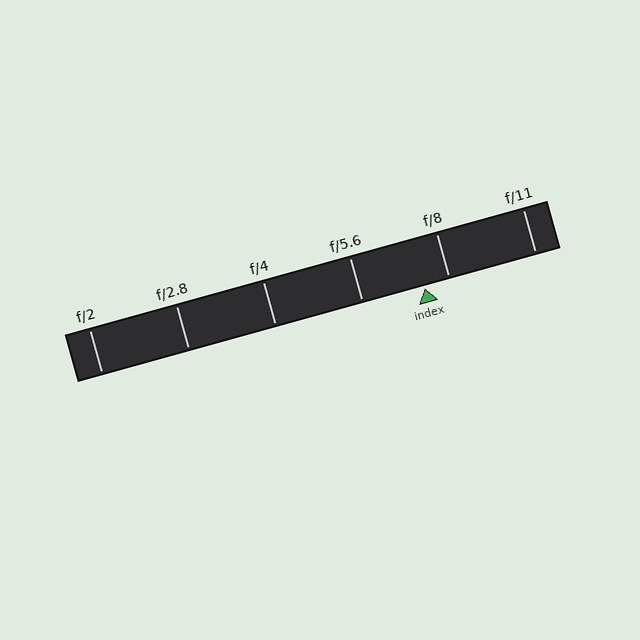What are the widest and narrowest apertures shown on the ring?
The widest aperture shown is f/2 and the narrowest is f/11.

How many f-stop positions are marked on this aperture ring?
There are 6 f-stop positions marked.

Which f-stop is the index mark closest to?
The index mark is closest to f/8.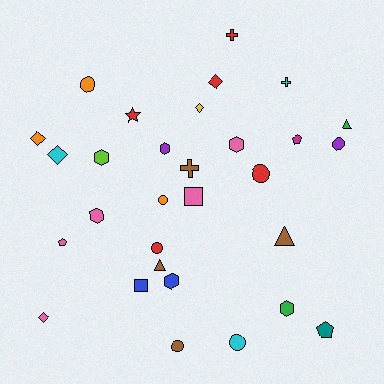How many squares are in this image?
There are 2 squares.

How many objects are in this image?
There are 30 objects.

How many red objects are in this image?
There are 5 red objects.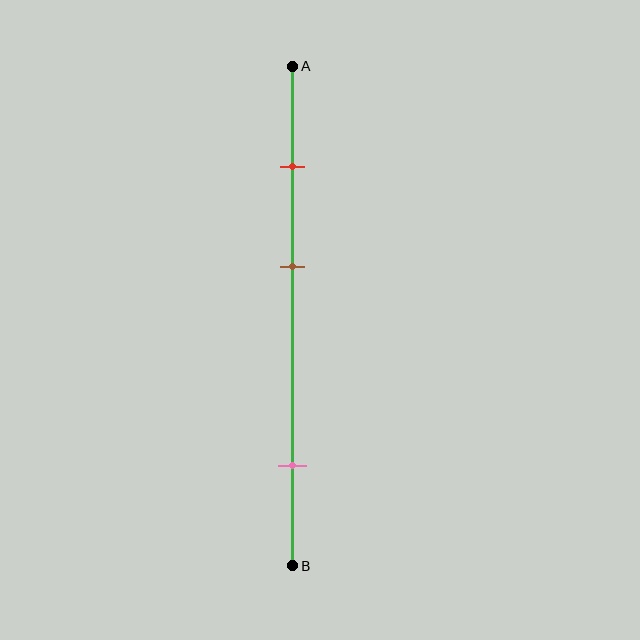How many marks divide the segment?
There are 3 marks dividing the segment.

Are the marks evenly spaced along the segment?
No, the marks are not evenly spaced.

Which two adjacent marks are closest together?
The red and brown marks are the closest adjacent pair.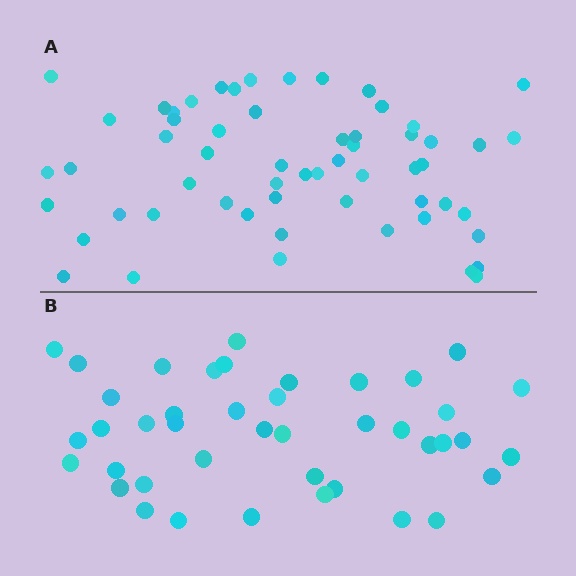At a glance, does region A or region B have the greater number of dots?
Region A (the top region) has more dots.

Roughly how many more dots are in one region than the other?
Region A has approximately 15 more dots than region B.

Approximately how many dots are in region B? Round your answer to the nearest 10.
About 40 dots. (The exact count is 42, which rounds to 40.)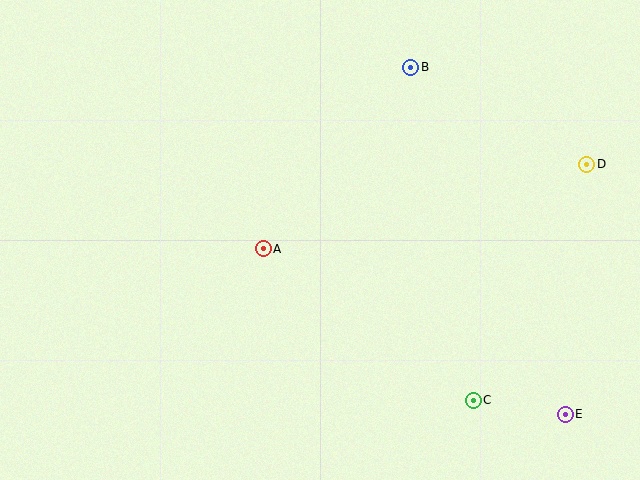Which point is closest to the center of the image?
Point A at (263, 249) is closest to the center.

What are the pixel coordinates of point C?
Point C is at (473, 400).